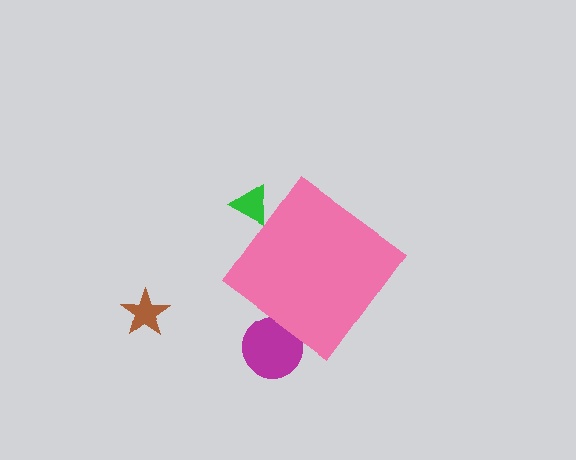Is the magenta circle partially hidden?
Yes, the magenta circle is partially hidden behind the pink diamond.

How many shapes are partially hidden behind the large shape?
2 shapes are partially hidden.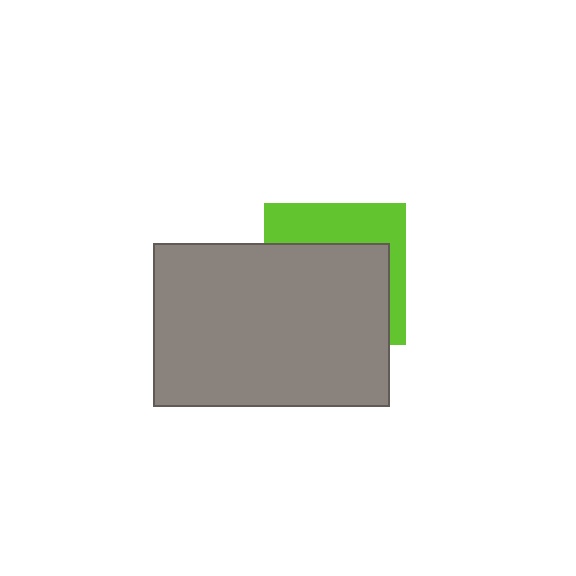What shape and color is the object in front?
The object in front is a gray rectangle.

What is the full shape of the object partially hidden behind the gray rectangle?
The partially hidden object is a lime square.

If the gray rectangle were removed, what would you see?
You would see the complete lime square.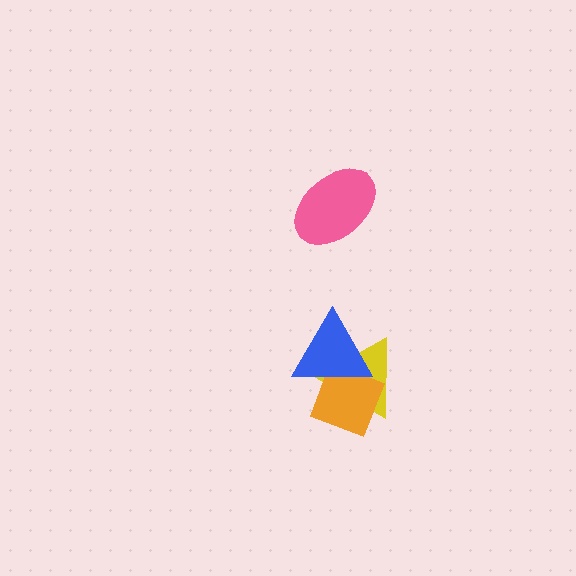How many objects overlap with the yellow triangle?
2 objects overlap with the yellow triangle.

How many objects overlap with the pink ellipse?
0 objects overlap with the pink ellipse.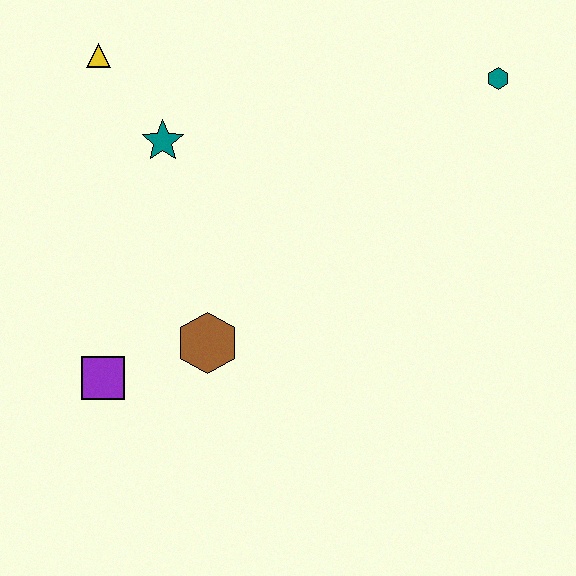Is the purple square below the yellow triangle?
Yes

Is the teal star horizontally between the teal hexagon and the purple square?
Yes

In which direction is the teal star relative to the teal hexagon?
The teal star is to the left of the teal hexagon.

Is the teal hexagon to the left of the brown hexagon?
No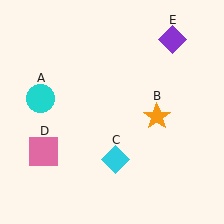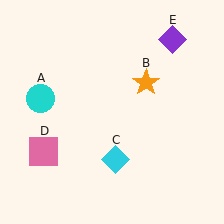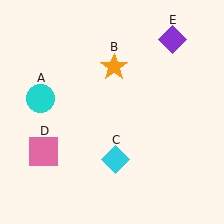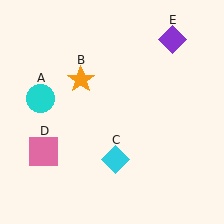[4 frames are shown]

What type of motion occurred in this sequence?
The orange star (object B) rotated counterclockwise around the center of the scene.